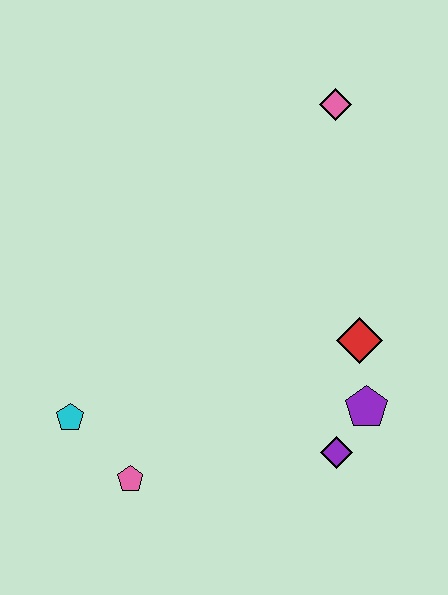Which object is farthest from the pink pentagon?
The pink diamond is farthest from the pink pentagon.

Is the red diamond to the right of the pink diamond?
Yes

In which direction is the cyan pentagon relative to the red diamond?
The cyan pentagon is to the left of the red diamond.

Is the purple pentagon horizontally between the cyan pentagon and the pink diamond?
No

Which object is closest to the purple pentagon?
The purple diamond is closest to the purple pentagon.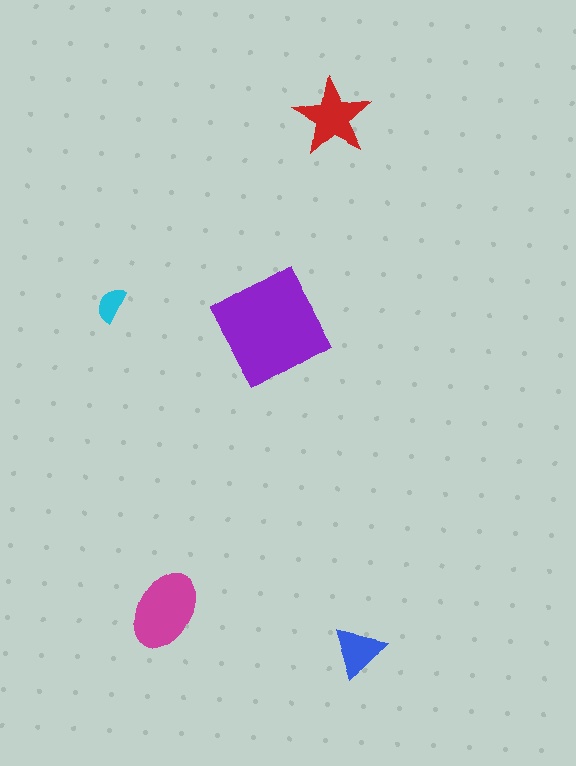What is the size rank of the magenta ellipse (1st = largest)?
2nd.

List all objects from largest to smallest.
The purple diamond, the magenta ellipse, the red star, the blue triangle, the cyan semicircle.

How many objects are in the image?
There are 5 objects in the image.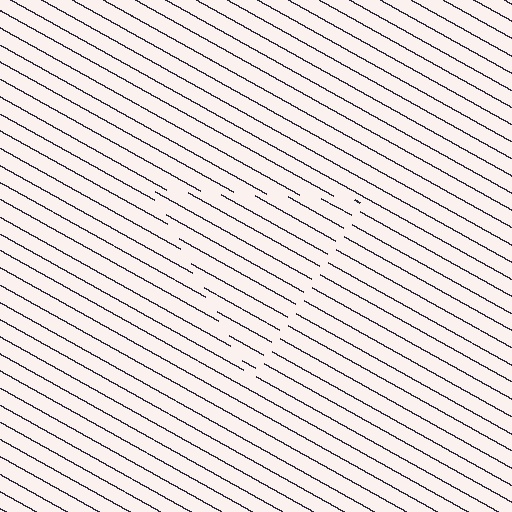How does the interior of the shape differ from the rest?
The interior of the shape contains the same grating, shifted by half a period — the contour is defined by the phase discontinuity where line-ends from the inner and outer gratings abut.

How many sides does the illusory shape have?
3 sides — the line-ends trace a triangle.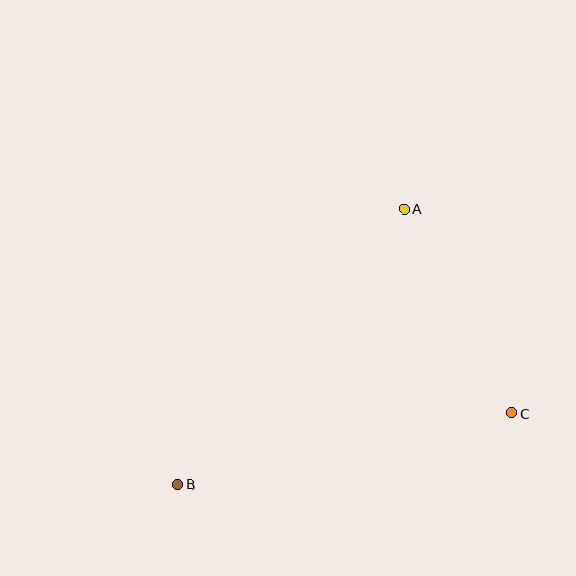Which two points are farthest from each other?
Points A and B are farthest from each other.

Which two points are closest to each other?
Points A and C are closest to each other.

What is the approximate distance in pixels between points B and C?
The distance between B and C is approximately 342 pixels.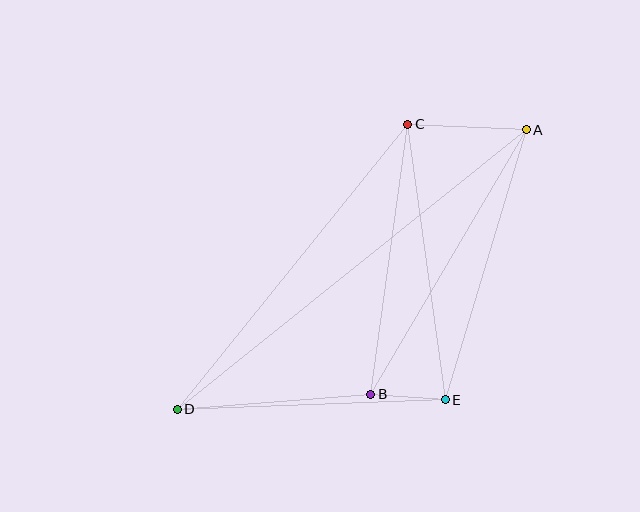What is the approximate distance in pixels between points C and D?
The distance between C and D is approximately 367 pixels.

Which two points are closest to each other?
Points B and E are closest to each other.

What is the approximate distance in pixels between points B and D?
The distance between B and D is approximately 194 pixels.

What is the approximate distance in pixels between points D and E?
The distance between D and E is approximately 268 pixels.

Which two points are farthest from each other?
Points A and D are farthest from each other.